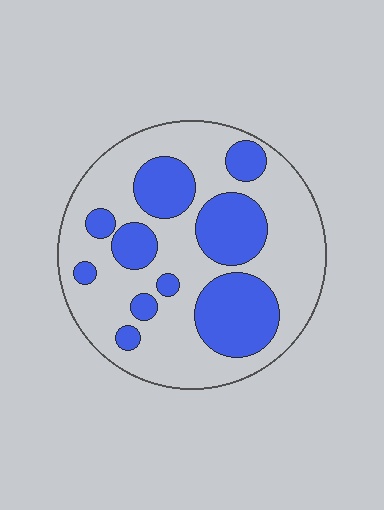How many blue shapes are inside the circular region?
10.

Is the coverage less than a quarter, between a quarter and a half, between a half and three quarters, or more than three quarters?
Between a quarter and a half.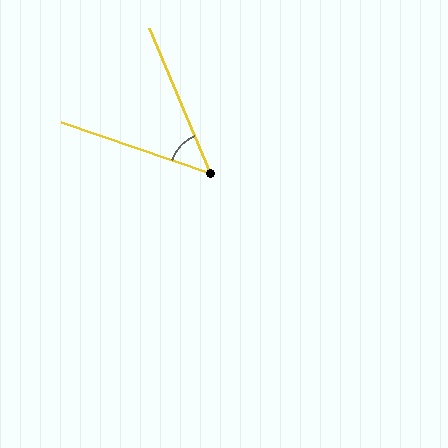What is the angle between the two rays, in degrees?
Approximately 48 degrees.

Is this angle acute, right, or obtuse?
It is acute.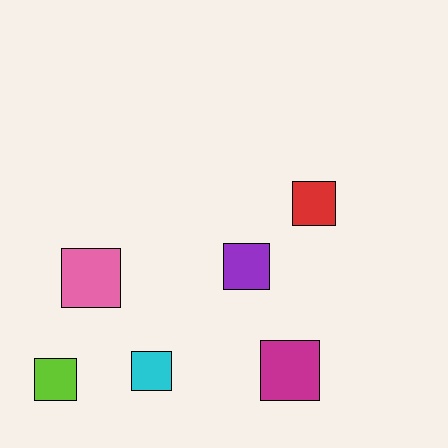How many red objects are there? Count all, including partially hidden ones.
There is 1 red object.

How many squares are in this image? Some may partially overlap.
There are 6 squares.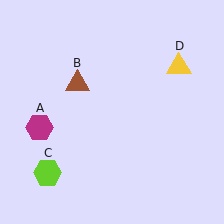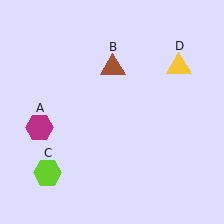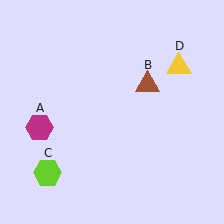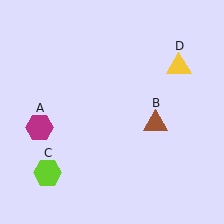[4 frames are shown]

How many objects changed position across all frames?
1 object changed position: brown triangle (object B).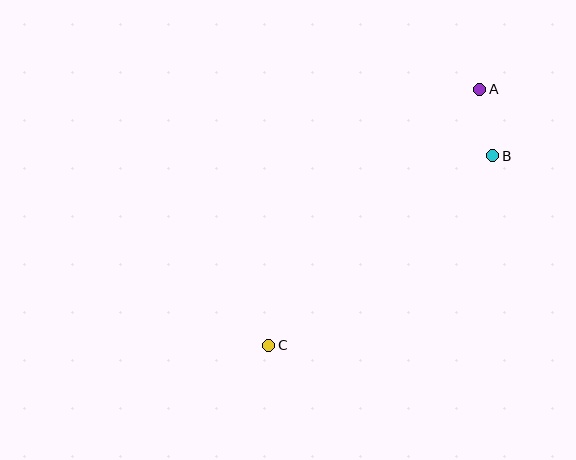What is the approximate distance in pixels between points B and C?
The distance between B and C is approximately 293 pixels.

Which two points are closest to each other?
Points A and B are closest to each other.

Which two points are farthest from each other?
Points A and C are farthest from each other.